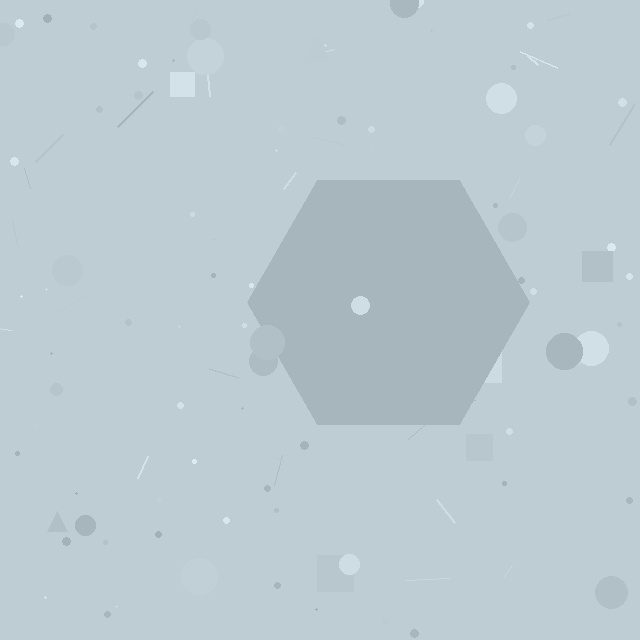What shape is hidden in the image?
A hexagon is hidden in the image.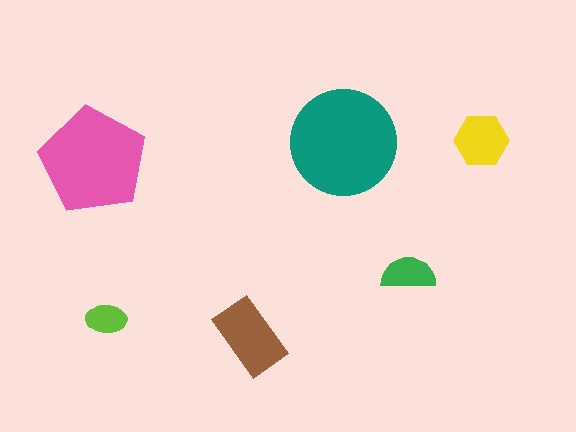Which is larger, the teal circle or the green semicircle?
The teal circle.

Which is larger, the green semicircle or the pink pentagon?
The pink pentagon.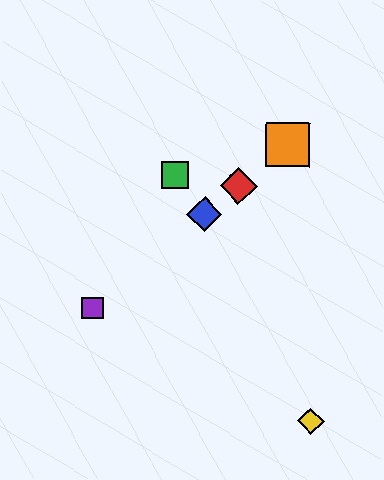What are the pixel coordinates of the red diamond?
The red diamond is at (238, 186).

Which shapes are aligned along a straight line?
The red diamond, the blue diamond, the purple square, the orange square are aligned along a straight line.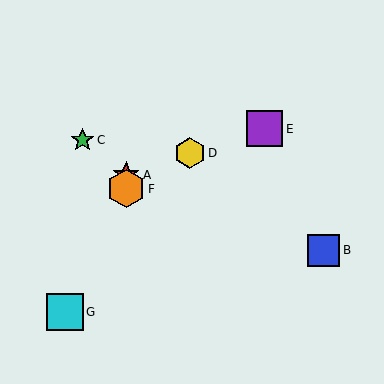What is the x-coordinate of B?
Object B is at x≈324.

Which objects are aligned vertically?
Objects A, F are aligned vertically.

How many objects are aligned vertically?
2 objects (A, F) are aligned vertically.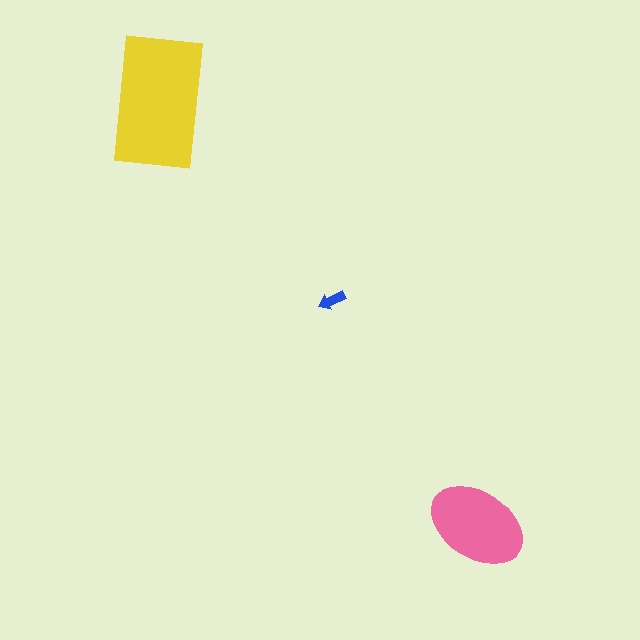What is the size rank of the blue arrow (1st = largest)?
3rd.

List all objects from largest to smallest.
The yellow rectangle, the pink ellipse, the blue arrow.